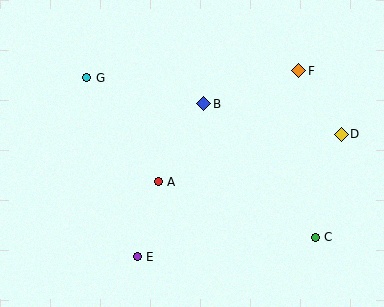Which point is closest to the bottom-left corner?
Point E is closest to the bottom-left corner.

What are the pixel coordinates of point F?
Point F is at (299, 71).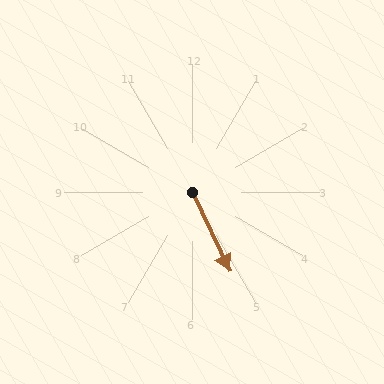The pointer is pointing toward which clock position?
Roughly 5 o'clock.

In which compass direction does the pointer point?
Southeast.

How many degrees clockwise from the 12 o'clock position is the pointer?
Approximately 155 degrees.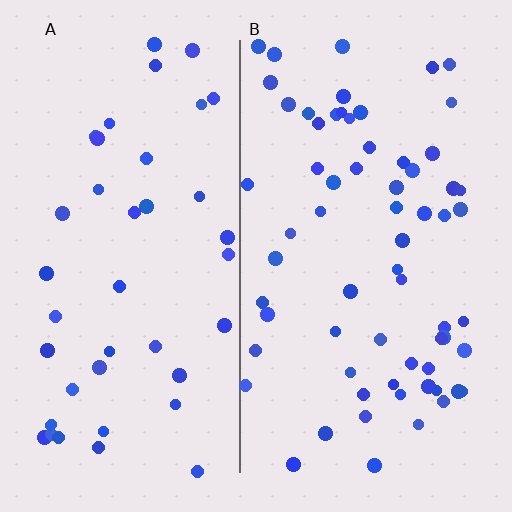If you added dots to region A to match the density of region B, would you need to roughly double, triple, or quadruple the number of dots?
Approximately double.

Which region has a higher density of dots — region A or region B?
B (the right).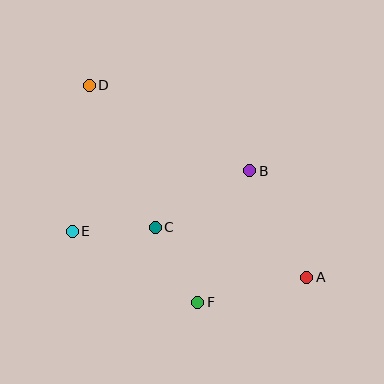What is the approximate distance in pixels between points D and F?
The distance between D and F is approximately 242 pixels.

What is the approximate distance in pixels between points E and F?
The distance between E and F is approximately 144 pixels.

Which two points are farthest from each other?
Points A and D are farthest from each other.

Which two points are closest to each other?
Points C and E are closest to each other.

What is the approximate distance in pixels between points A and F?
The distance between A and F is approximately 112 pixels.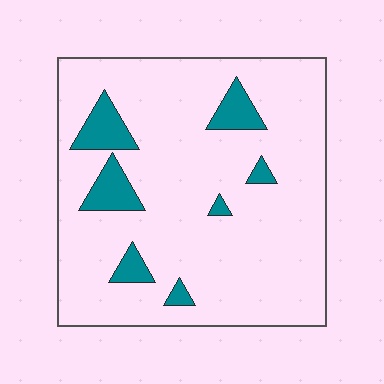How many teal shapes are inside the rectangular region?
7.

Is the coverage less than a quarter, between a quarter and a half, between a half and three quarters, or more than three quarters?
Less than a quarter.